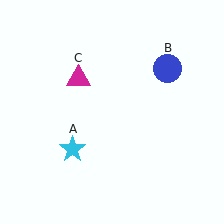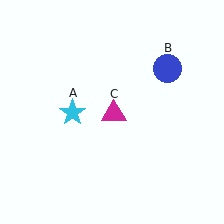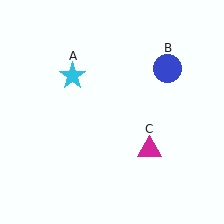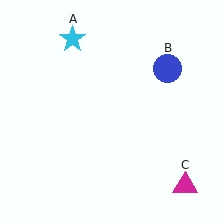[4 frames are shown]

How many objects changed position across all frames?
2 objects changed position: cyan star (object A), magenta triangle (object C).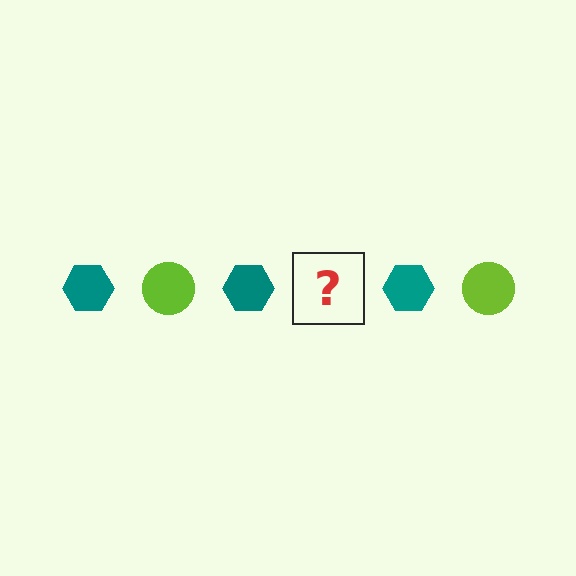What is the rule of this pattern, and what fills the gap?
The rule is that the pattern alternates between teal hexagon and lime circle. The gap should be filled with a lime circle.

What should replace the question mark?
The question mark should be replaced with a lime circle.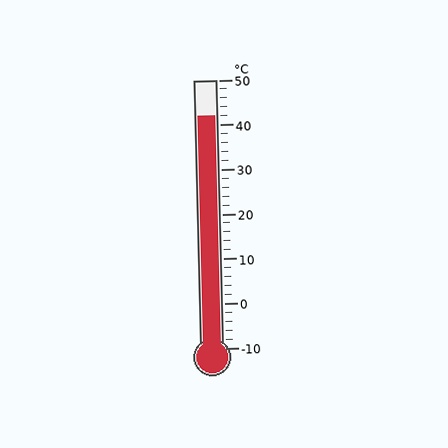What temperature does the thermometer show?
The thermometer shows approximately 42°C.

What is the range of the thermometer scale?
The thermometer scale ranges from -10°C to 50°C.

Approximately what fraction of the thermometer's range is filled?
The thermometer is filled to approximately 85% of its range.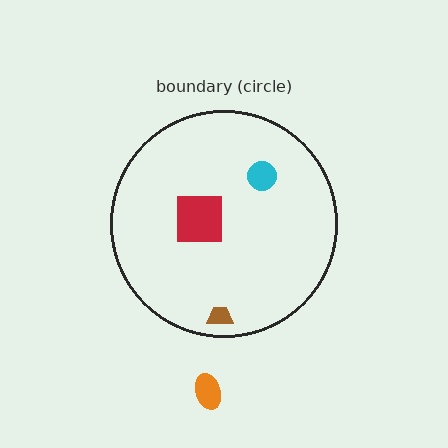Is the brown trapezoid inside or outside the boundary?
Inside.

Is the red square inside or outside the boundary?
Inside.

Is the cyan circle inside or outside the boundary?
Inside.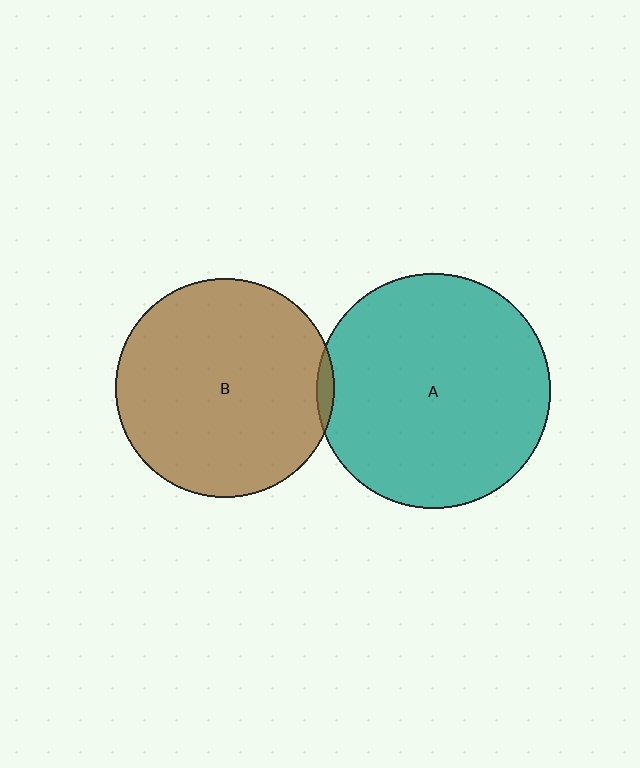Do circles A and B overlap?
Yes.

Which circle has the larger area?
Circle A (teal).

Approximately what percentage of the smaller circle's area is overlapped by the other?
Approximately 5%.